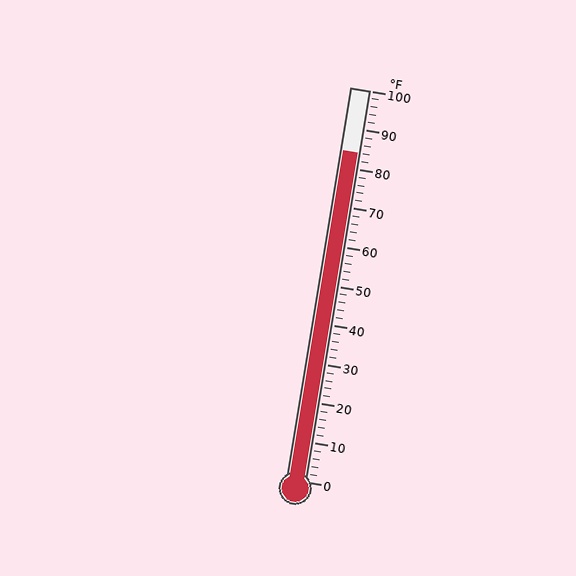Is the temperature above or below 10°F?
The temperature is above 10°F.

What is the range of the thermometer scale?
The thermometer scale ranges from 0°F to 100°F.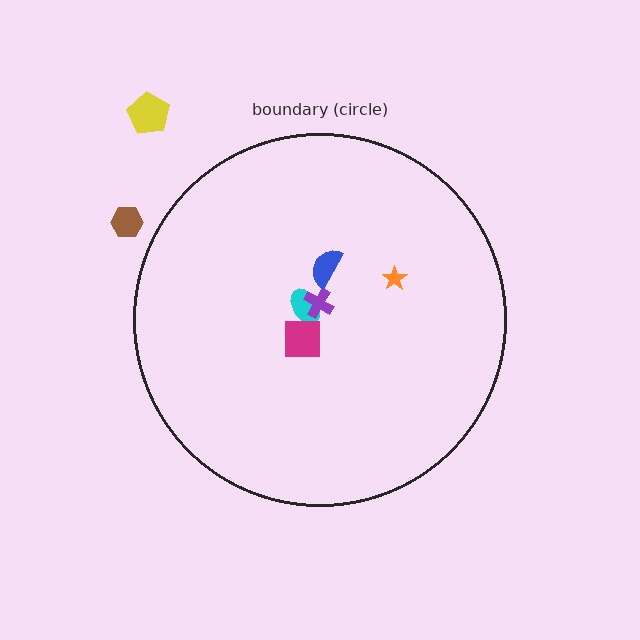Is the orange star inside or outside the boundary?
Inside.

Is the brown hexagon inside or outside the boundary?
Outside.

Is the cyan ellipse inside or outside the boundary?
Inside.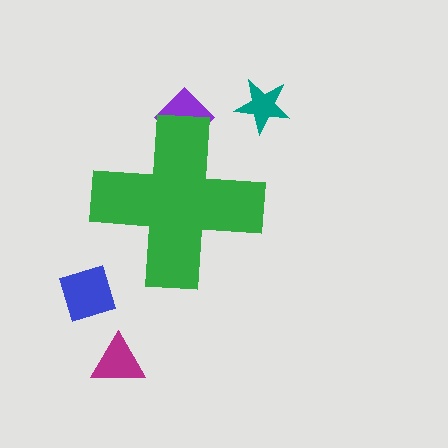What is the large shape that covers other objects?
A green cross.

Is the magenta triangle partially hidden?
No, the magenta triangle is fully visible.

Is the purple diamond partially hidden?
Yes, the purple diamond is partially hidden behind the green cross.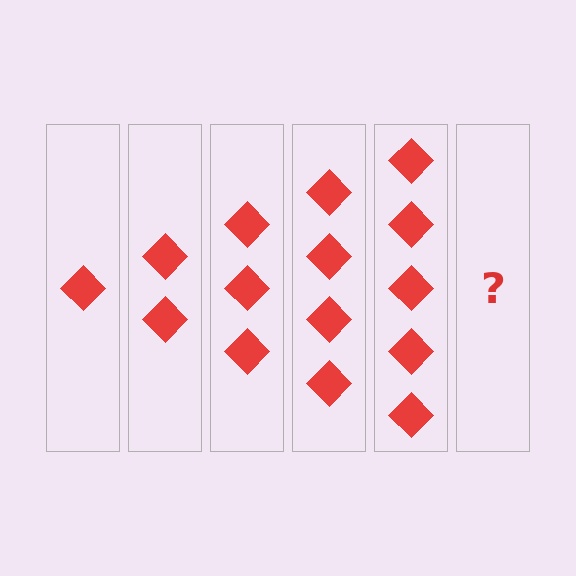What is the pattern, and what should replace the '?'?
The pattern is that each step adds one more diamond. The '?' should be 6 diamonds.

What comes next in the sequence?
The next element should be 6 diamonds.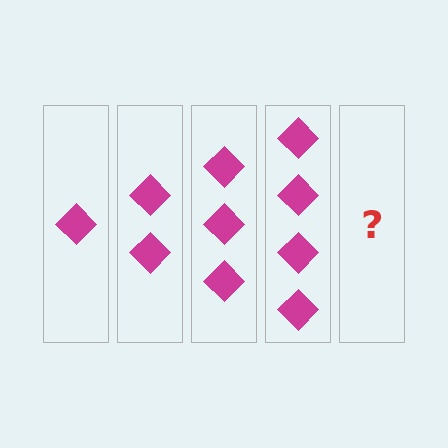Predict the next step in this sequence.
The next step is 5 diamonds.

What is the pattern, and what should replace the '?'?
The pattern is that each step adds one more diamond. The '?' should be 5 diamonds.